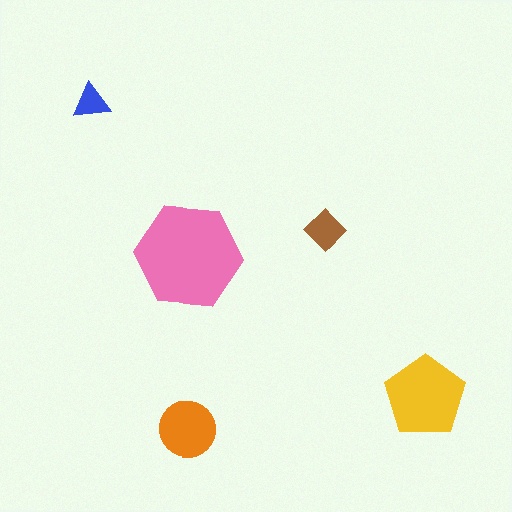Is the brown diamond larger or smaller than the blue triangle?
Larger.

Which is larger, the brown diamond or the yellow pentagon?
The yellow pentagon.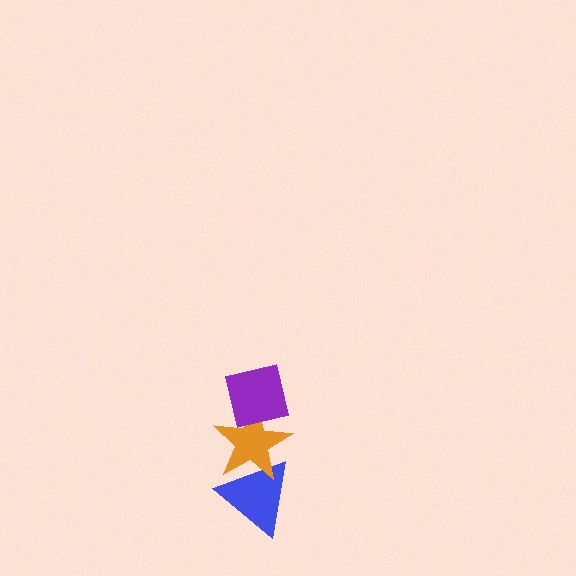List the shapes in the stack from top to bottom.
From top to bottom: the purple square, the orange star, the blue triangle.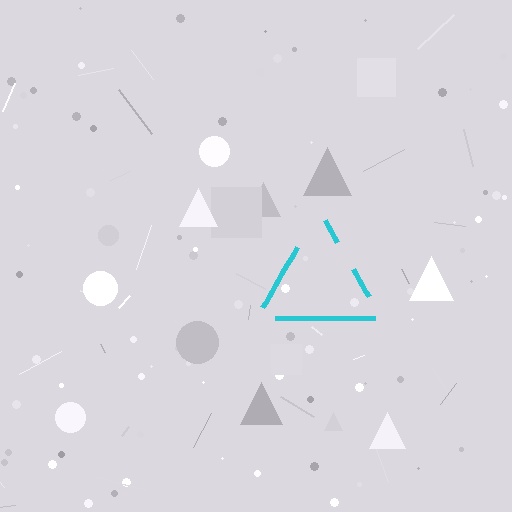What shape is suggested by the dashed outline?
The dashed outline suggests a triangle.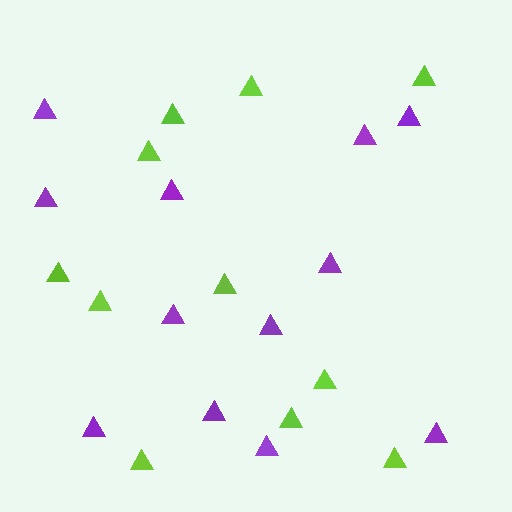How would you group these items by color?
There are 2 groups: one group of lime triangles (11) and one group of purple triangles (12).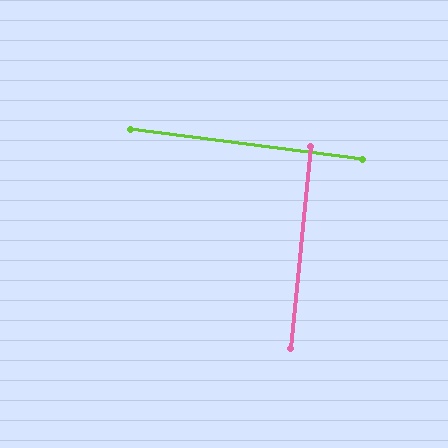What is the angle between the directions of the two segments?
Approximately 88 degrees.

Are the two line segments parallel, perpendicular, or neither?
Perpendicular — they meet at approximately 88°.